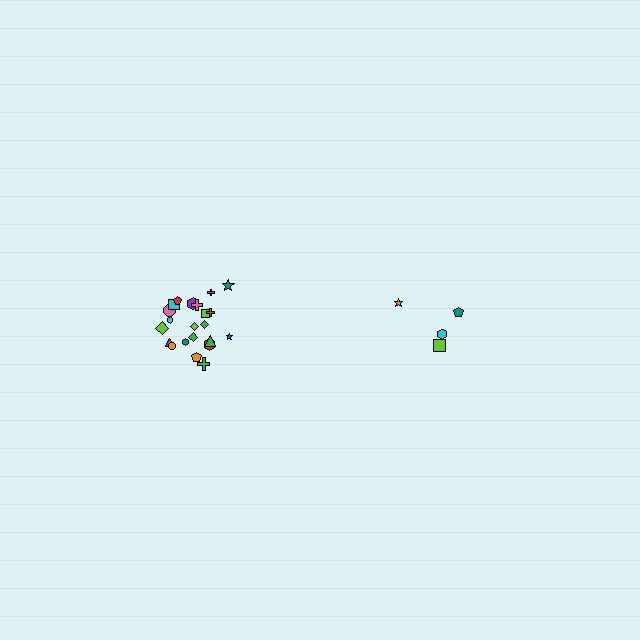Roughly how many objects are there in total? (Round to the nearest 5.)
Roughly 25 objects in total.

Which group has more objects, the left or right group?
The left group.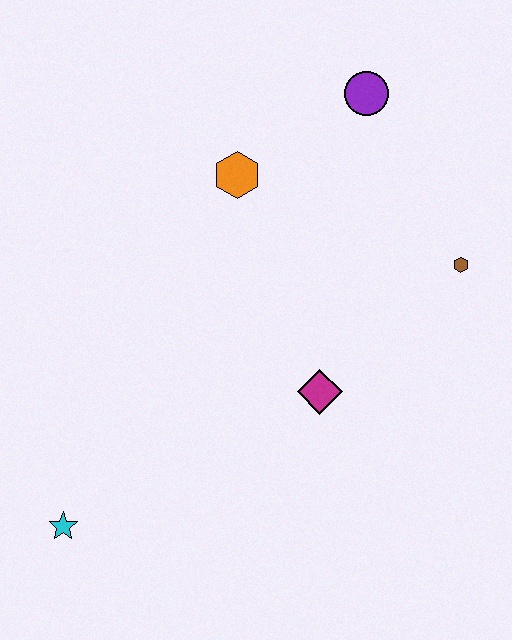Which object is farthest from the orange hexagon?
The cyan star is farthest from the orange hexagon.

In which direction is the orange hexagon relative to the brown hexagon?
The orange hexagon is to the left of the brown hexagon.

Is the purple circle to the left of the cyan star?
No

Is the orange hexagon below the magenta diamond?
No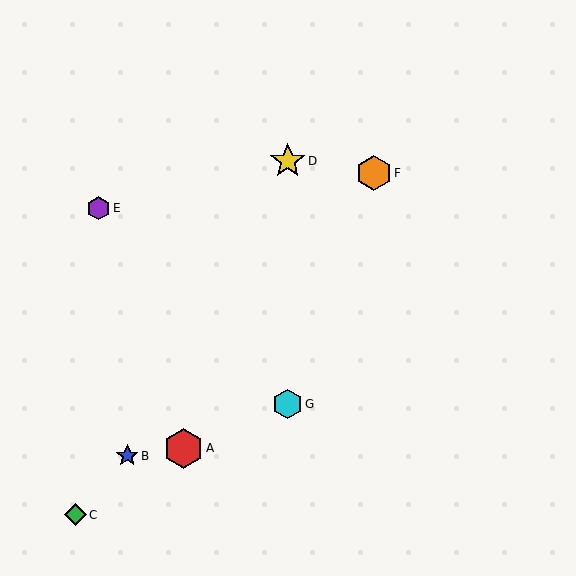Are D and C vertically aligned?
No, D is at x≈288 and C is at x≈75.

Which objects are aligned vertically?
Objects D, G are aligned vertically.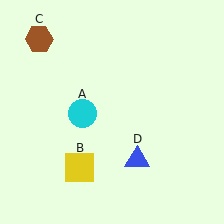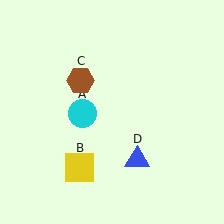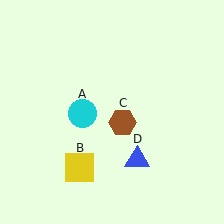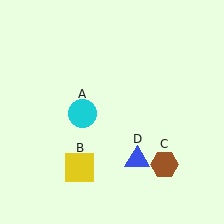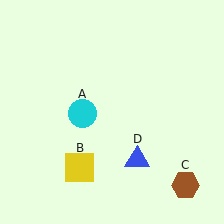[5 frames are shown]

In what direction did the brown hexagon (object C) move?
The brown hexagon (object C) moved down and to the right.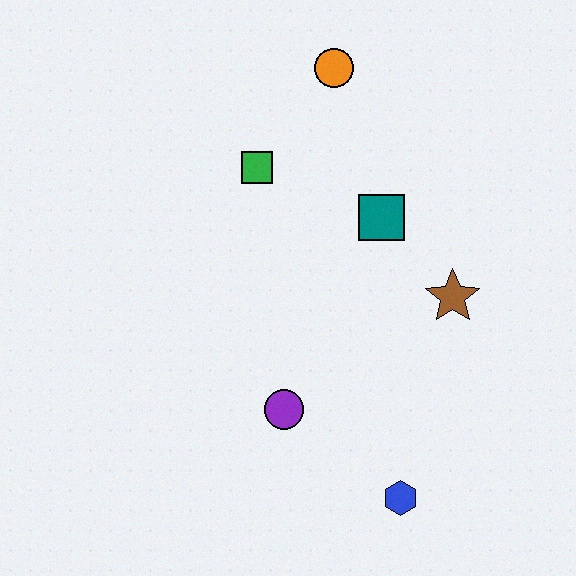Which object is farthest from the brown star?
The orange circle is farthest from the brown star.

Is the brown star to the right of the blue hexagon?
Yes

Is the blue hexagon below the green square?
Yes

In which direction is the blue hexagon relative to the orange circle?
The blue hexagon is below the orange circle.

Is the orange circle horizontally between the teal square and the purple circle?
Yes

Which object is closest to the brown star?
The teal square is closest to the brown star.